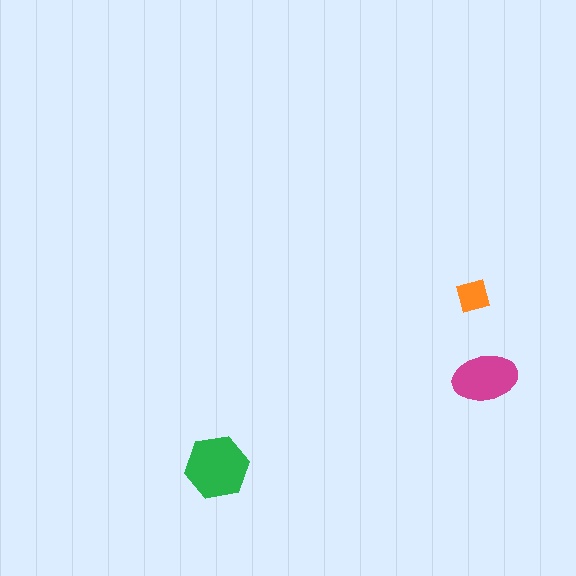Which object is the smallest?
The orange diamond.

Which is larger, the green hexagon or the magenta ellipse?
The green hexagon.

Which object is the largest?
The green hexagon.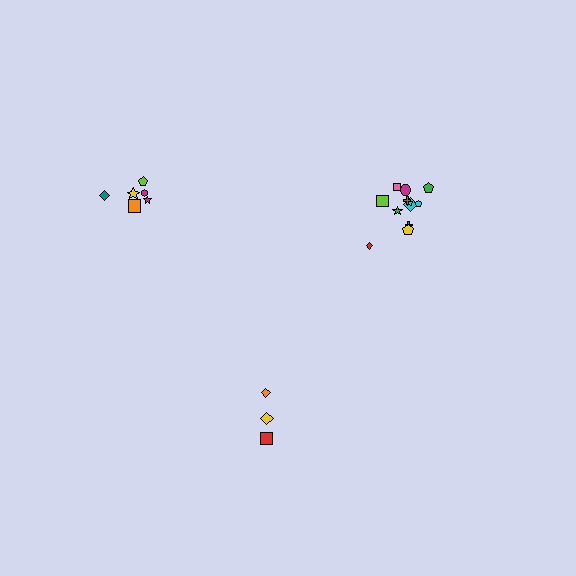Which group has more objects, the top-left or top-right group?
The top-right group.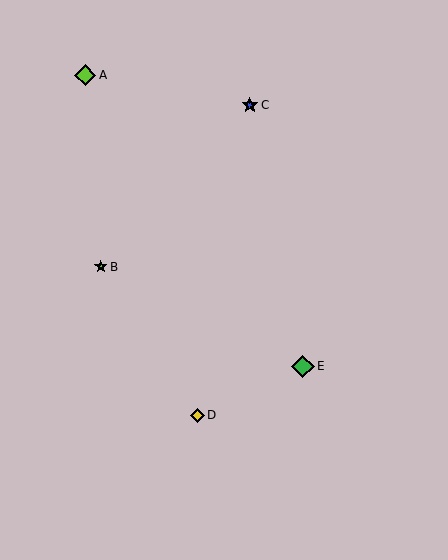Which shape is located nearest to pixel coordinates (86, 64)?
The lime diamond (labeled A) at (85, 75) is nearest to that location.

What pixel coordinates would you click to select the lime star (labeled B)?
Click at (101, 267) to select the lime star B.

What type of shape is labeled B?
Shape B is a lime star.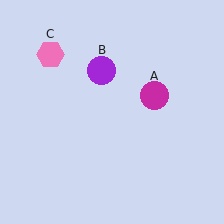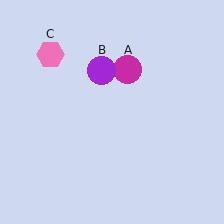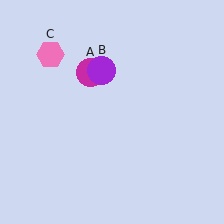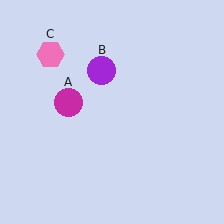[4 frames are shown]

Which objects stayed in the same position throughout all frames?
Purple circle (object B) and pink hexagon (object C) remained stationary.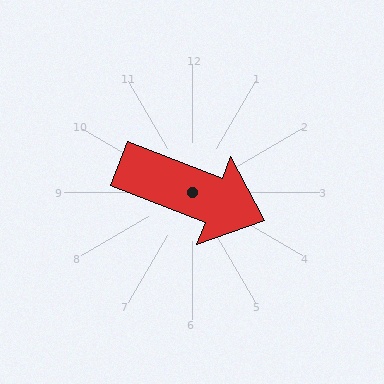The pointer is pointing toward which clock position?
Roughly 4 o'clock.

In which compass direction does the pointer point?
East.